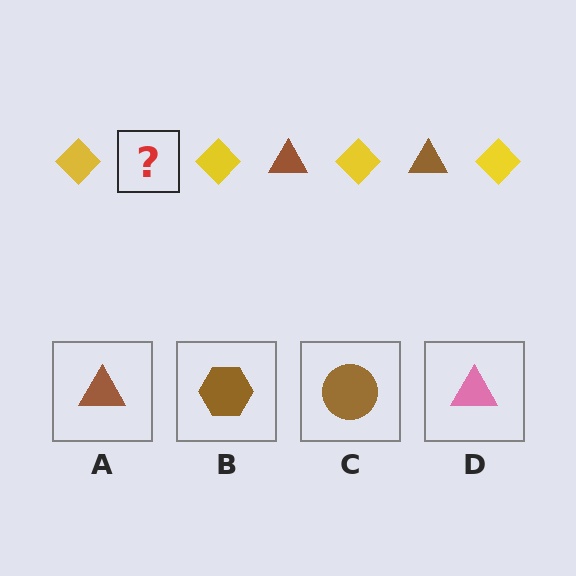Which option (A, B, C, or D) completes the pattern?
A.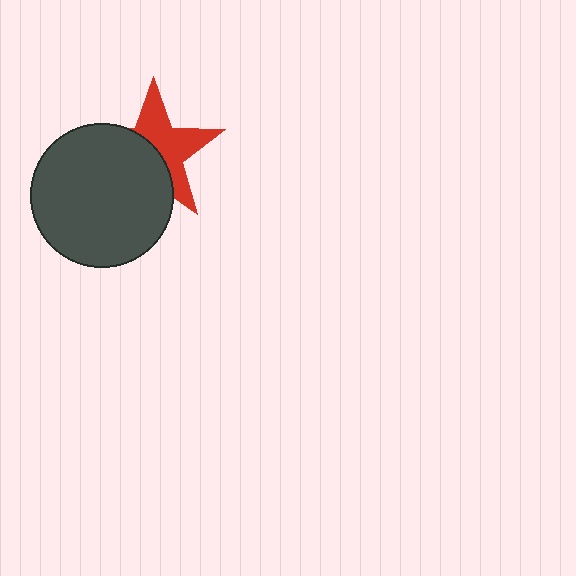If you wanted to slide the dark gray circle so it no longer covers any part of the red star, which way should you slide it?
Slide it toward the lower-left — that is the most direct way to separate the two shapes.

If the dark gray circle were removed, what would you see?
You would see the complete red star.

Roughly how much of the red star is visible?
About half of it is visible (roughly 51%).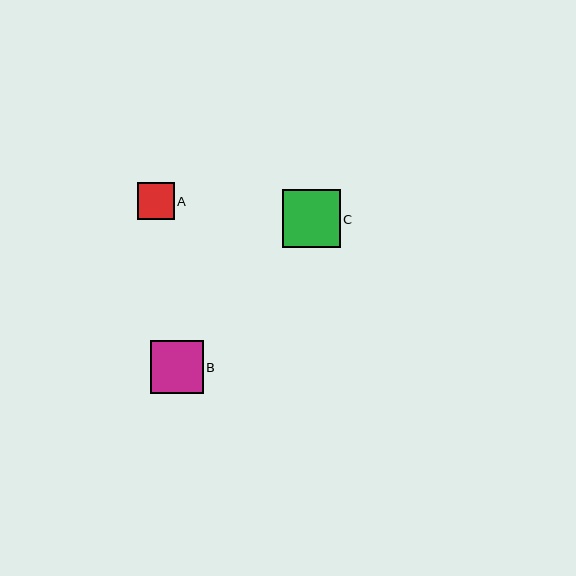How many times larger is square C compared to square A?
Square C is approximately 1.6 times the size of square A.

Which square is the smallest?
Square A is the smallest with a size of approximately 37 pixels.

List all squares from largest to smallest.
From largest to smallest: C, B, A.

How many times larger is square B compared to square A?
Square B is approximately 1.4 times the size of square A.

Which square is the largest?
Square C is the largest with a size of approximately 58 pixels.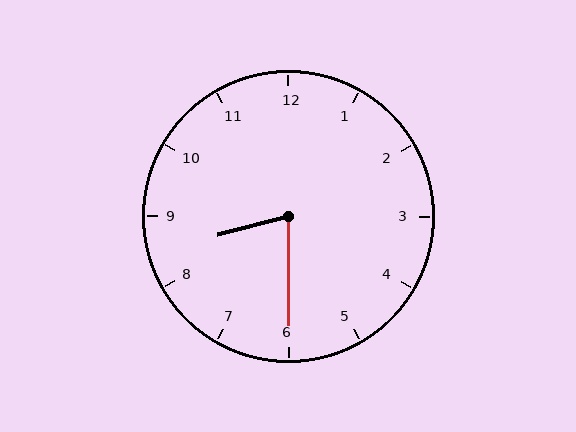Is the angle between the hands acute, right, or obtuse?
It is acute.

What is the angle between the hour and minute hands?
Approximately 75 degrees.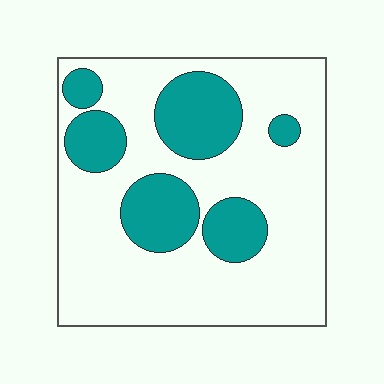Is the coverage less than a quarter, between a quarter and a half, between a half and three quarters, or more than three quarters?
Between a quarter and a half.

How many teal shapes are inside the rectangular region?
6.